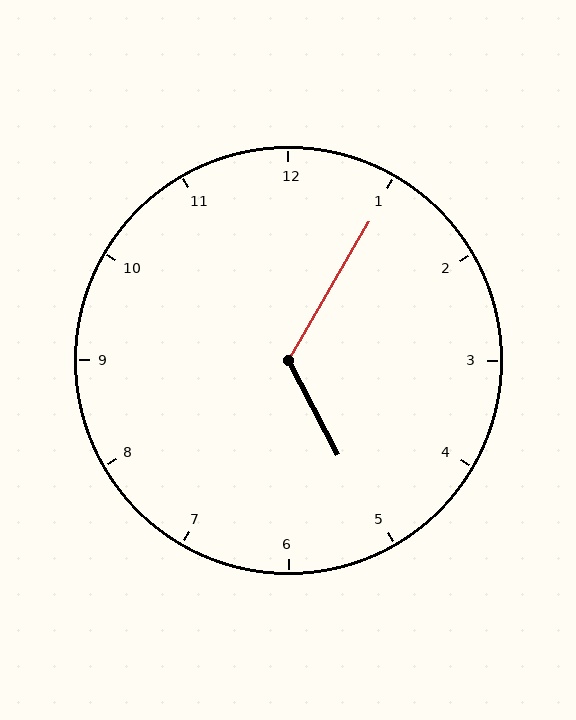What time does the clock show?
5:05.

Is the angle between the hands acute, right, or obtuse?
It is obtuse.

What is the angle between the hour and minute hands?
Approximately 122 degrees.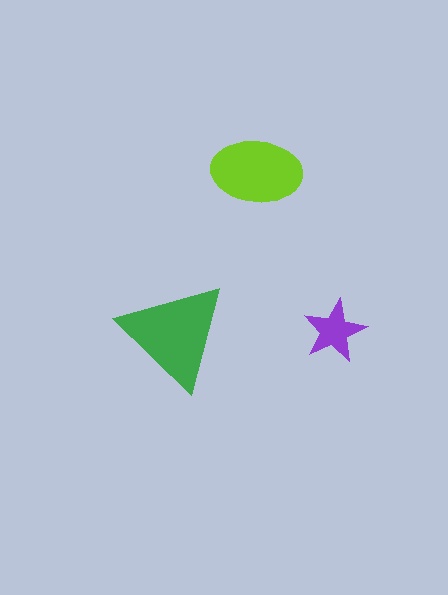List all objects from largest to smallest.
The green triangle, the lime ellipse, the purple star.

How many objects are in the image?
There are 3 objects in the image.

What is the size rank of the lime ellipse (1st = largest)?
2nd.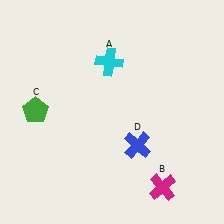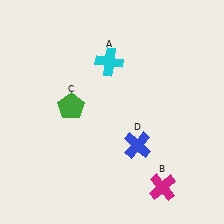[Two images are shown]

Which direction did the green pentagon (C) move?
The green pentagon (C) moved right.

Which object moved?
The green pentagon (C) moved right.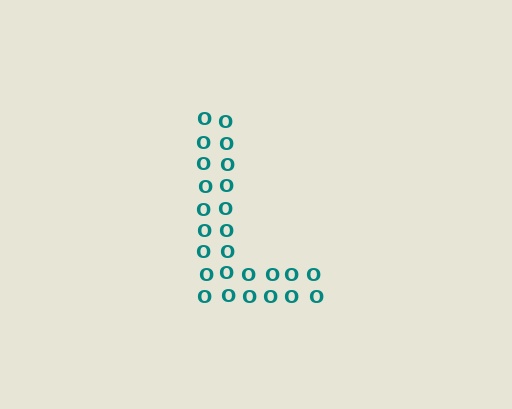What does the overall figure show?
The overall figure shows the letter L.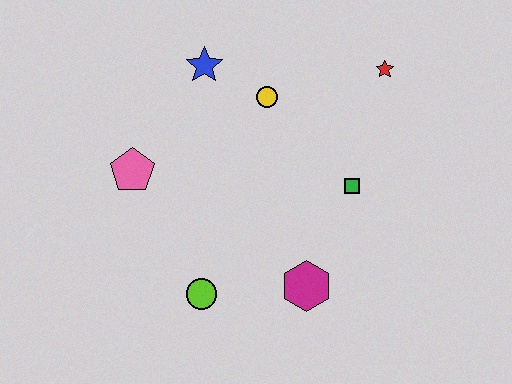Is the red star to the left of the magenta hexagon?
No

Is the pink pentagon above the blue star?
No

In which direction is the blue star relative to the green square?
The blue star is to the left of the green square.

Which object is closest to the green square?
The magenta hexagon is closest to the green square.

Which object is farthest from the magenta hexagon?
The blue star is farthest from the magenta hexagon.